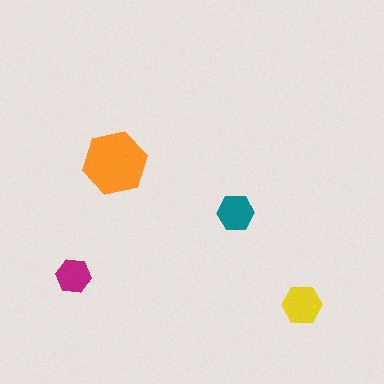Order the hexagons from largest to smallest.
the orange one, the yellow one, the teal one, the magenta one.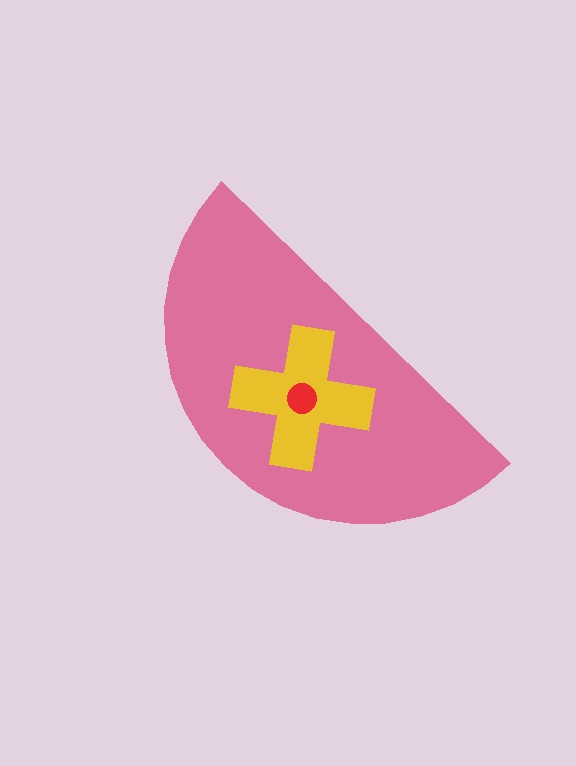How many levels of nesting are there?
3.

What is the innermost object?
The red circle.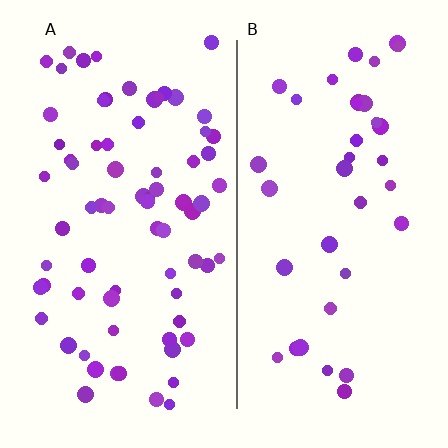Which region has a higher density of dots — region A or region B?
A (the left).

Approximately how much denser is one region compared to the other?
Approximately 1.9× — region A over region B.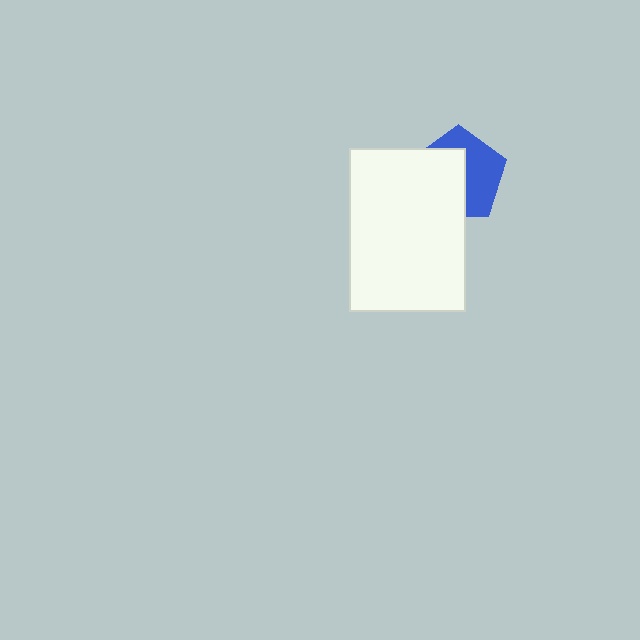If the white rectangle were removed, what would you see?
You would see the complete blue pentagon.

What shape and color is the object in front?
The object in front is a white rectangle.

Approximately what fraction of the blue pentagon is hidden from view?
Roughly 52% of the blue pentagon is hidden behind the white rectangle.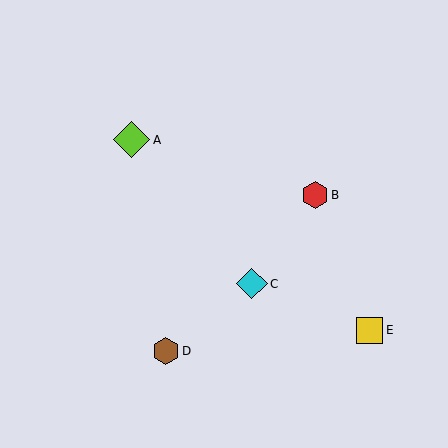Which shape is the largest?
The lime diamond (labeled A) is the largest.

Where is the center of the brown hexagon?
The center of the brown hexagon is at (166, 351).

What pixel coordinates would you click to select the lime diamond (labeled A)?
Click at (132, 140) to select the lime diamond A.